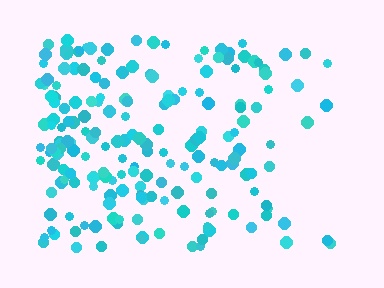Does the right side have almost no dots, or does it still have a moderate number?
Still a moderate number, just noticeably fewer than the left.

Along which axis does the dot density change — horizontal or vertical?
Horizontal.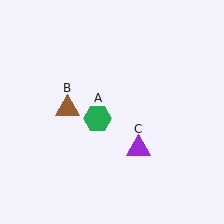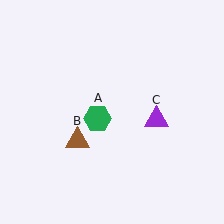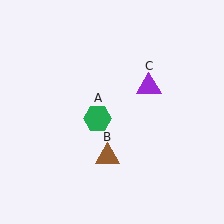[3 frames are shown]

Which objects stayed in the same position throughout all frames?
Green hexagon (object A) remained stationary.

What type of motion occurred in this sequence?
The brown triangle (object B), purple triangle (object C) rotated counterclockwise around the center of the scene.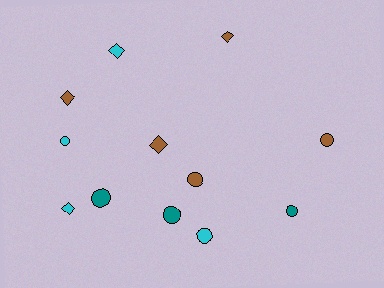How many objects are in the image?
There are 12 objects.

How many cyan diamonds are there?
There are 2 cyan diamonds.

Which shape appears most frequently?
Circle, with 7 objects.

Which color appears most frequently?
Brown, with 5 objects.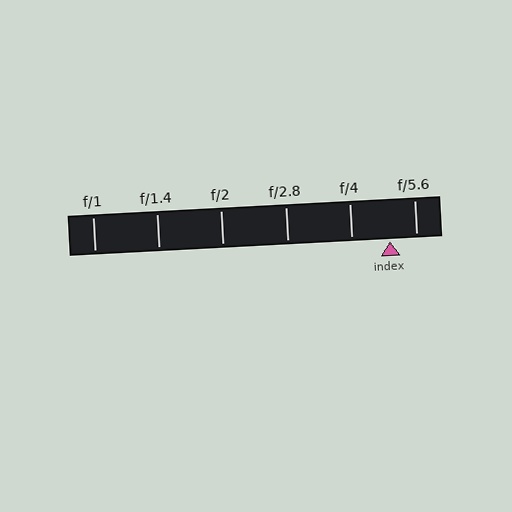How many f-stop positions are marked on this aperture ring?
There are 6 f-stop positions marked.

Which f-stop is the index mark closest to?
The index mark is closest to f/5.6.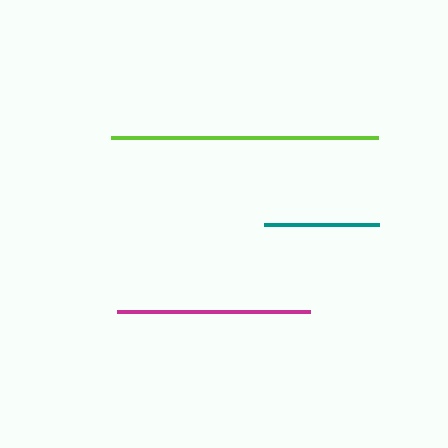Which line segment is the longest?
The lime line is the longest at approximately 268 pixels.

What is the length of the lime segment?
The lime segment is approximately 268 pixels long.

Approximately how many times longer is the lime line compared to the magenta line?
The lime line is approximately 1.4 times the length of the magenta line.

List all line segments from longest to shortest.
From longest to shortest: lime, magenta, teal.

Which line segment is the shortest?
The teal line is the shortest at approximately 115 pixels.